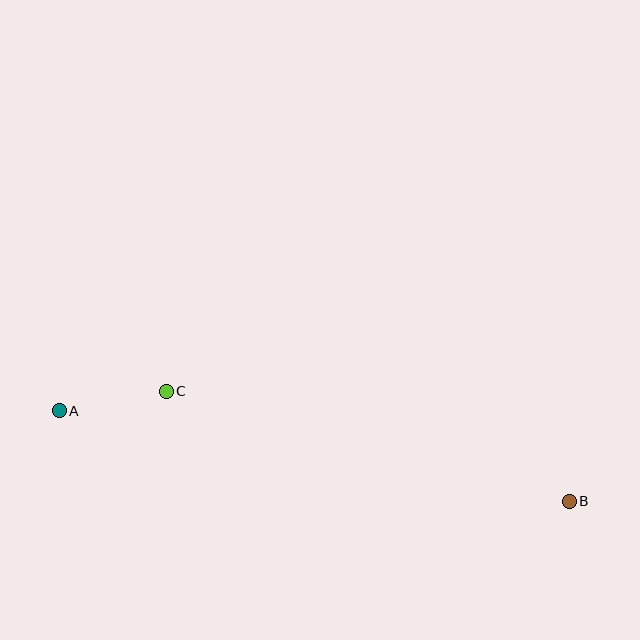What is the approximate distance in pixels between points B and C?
The distance between B and C is approximately 418 pixels.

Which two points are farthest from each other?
Points A and B are farthest from each other.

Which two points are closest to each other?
Points A and C are closest to each other.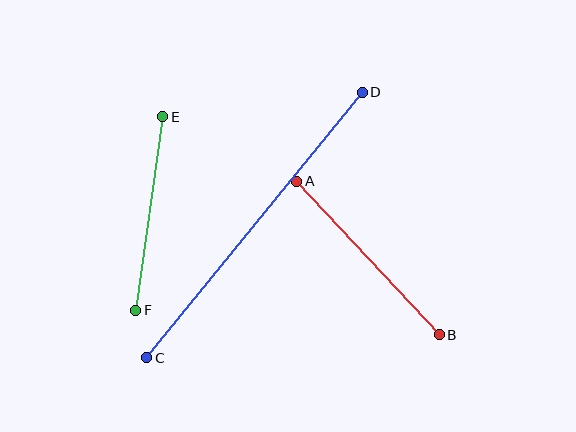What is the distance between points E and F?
The distance is approximately 195 pixels.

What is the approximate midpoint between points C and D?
The midpoint is at approximately (254, 225) pixels.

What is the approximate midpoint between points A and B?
The midpoint is at approximately (368, 258) pixels.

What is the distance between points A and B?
The distance is approximately 210 pixels.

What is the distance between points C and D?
The distance is approximately 342 pixels.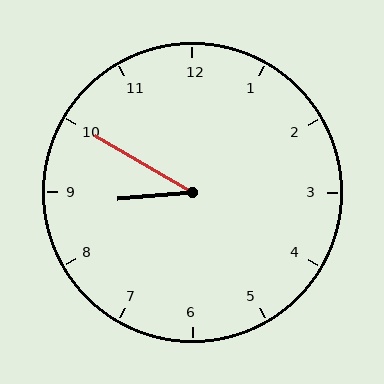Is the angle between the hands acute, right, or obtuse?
It is acute.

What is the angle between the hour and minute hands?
Approximately 35 degrees.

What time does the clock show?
8:50.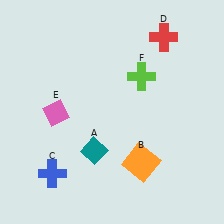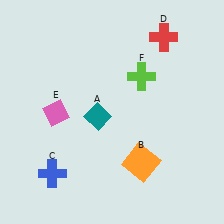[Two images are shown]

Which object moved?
The teal diamond (A) moved up.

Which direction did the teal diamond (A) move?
The teal diamond (A) moved up.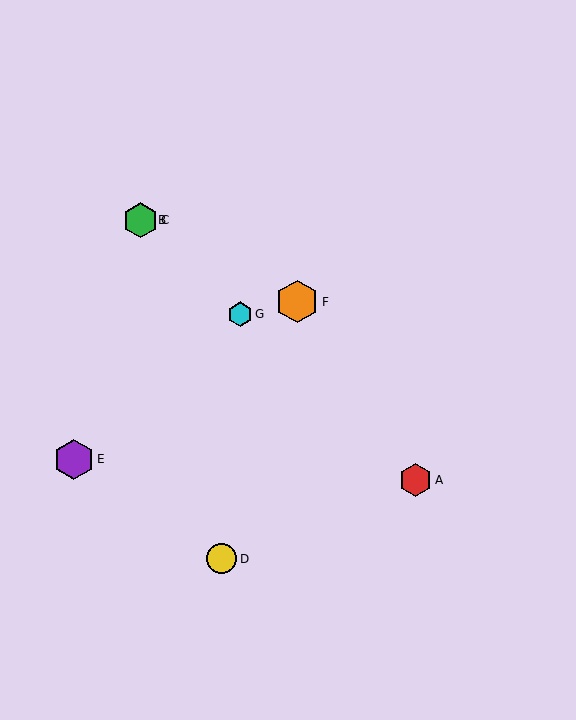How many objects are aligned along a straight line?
4 objects (A, B, C, G) are aligned along a straight line.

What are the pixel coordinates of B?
Object B is at (141, 220).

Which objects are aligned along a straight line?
Objects A, B, C, G are aligned along a straight line.